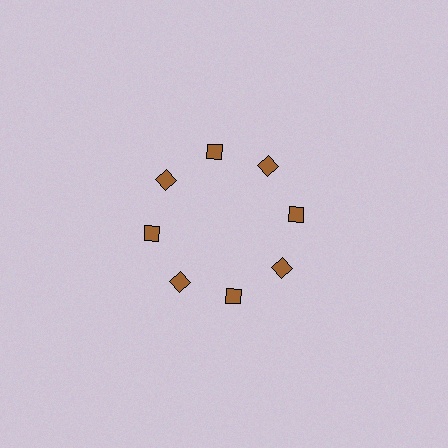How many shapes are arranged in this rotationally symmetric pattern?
There are 8 shapes, arranged in 8 groups of 1.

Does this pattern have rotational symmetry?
Yes, this pattern has 8-fold rotational symmetry. It looks the same after rotating 45 degrees around the center.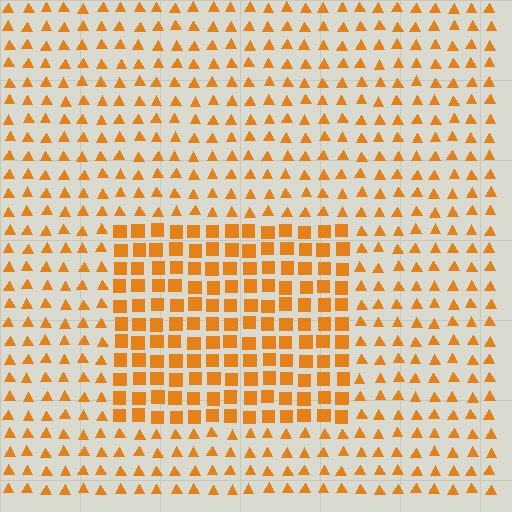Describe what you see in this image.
The image is filled with small orange elements arranged in a uniform grid. A rectangle-shaped region contains squares, while the surrounding area contains triangles. The boundary is defined purely by the change in element shape.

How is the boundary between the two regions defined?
The boundary is defined by a change in element shape: squares inside vs. triangles outside. All elements share the same color and spacing.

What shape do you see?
I see a rectangle.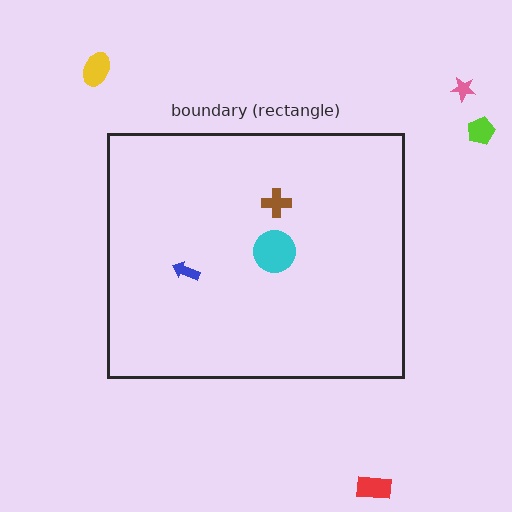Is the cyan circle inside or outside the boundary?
Inside.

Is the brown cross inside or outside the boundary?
Inside.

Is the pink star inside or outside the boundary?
Outside.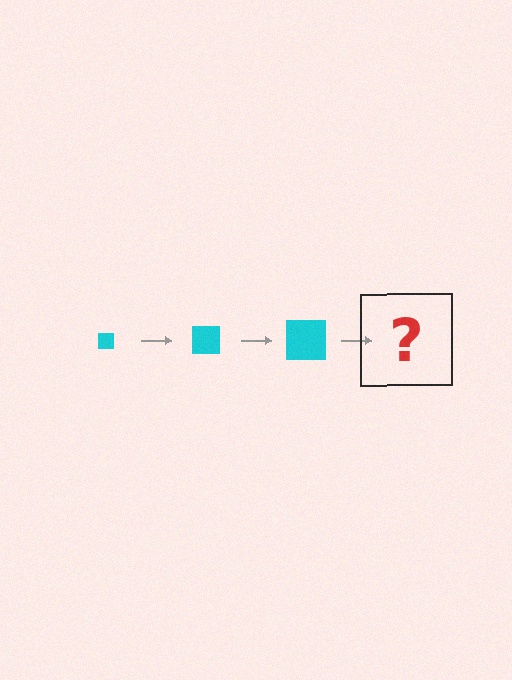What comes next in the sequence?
The next element should be a cyan square, larger than the previous one.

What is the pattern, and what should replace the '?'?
The pattern is that the square gets progressively larger each step. The '?' should be a cyan square, larger than the previous one.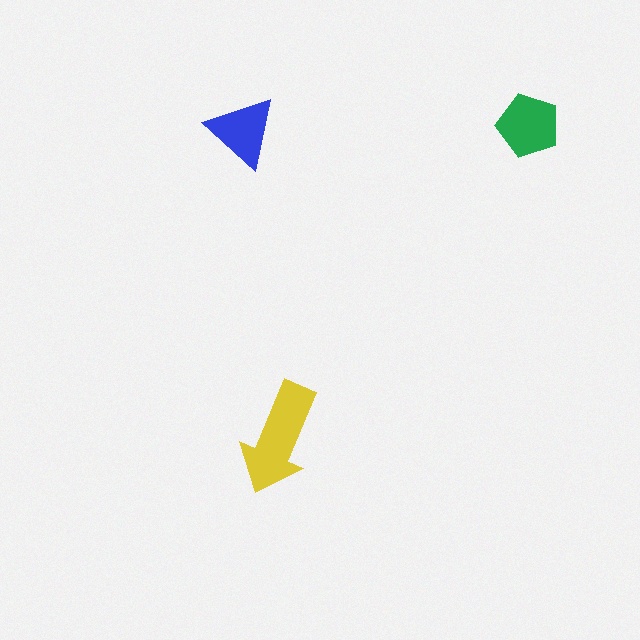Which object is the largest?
The yellow arrow.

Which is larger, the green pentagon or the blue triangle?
The green pentagon.